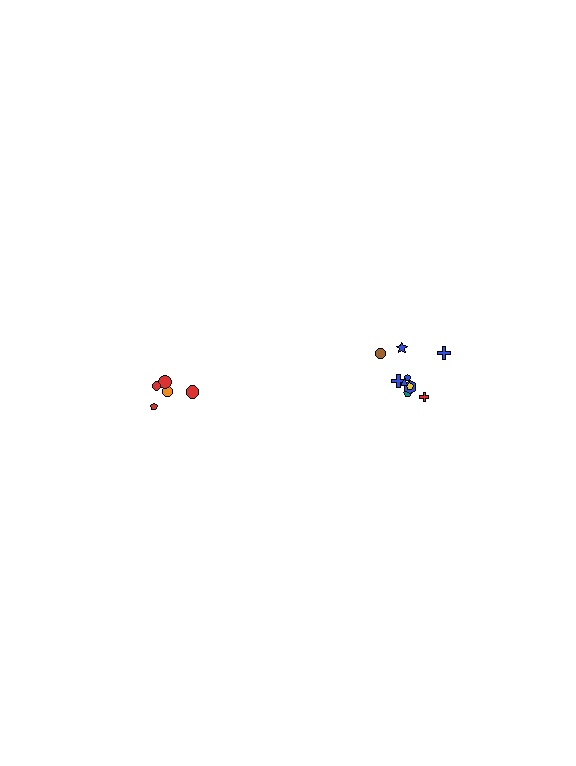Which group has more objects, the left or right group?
The right group.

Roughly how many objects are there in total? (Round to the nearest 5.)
Roughly 15 objects in total.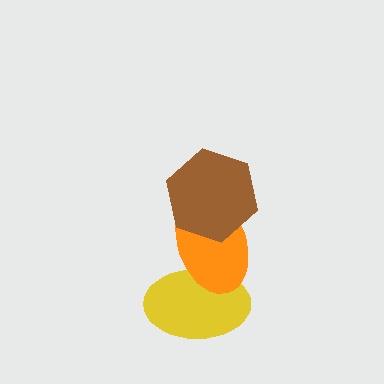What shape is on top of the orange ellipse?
The brown hexagon is on top of the orange ellipse.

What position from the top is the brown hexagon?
The brown hexagon is 1st from the top.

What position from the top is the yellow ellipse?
The yellow ellipse is 3rd from the top.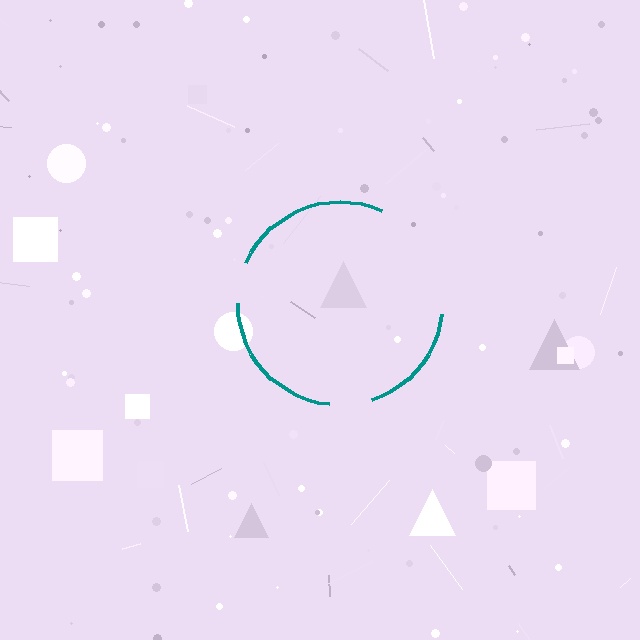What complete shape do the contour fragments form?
The contour fragments form a circle.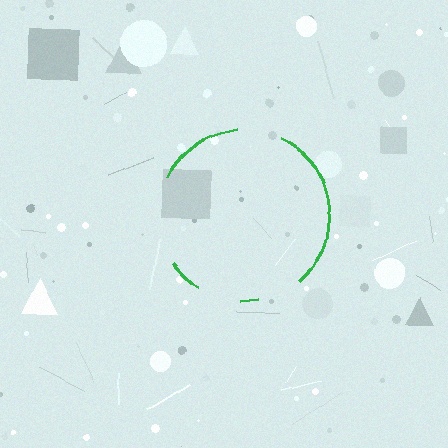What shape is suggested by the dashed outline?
The dashed outline suggests a circle.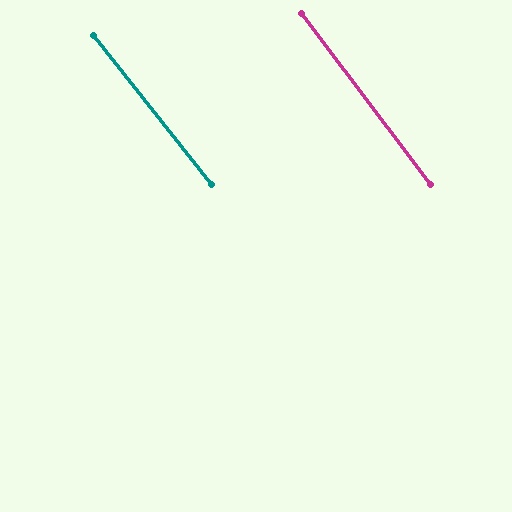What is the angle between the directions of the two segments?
Approximately 2 degrees.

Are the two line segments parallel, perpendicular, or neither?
Parallel — their directions differ by only 1.6°.